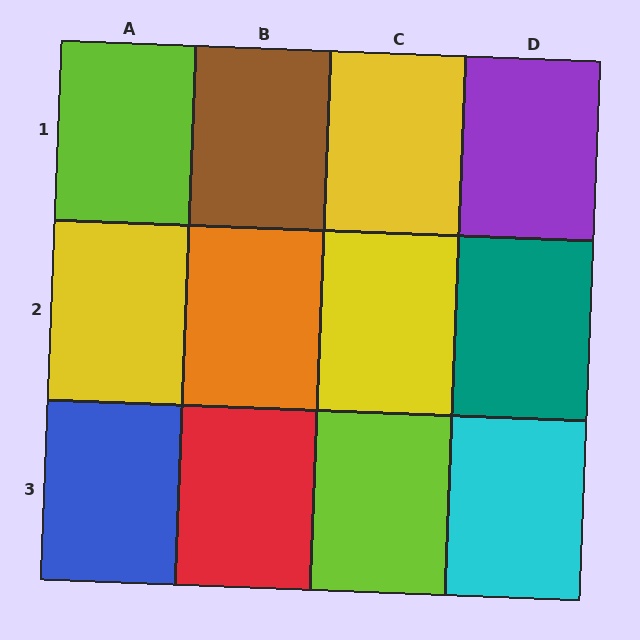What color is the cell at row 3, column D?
Cyan.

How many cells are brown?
1 cell is brown.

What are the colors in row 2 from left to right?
Yellow, orange, yellow, teal.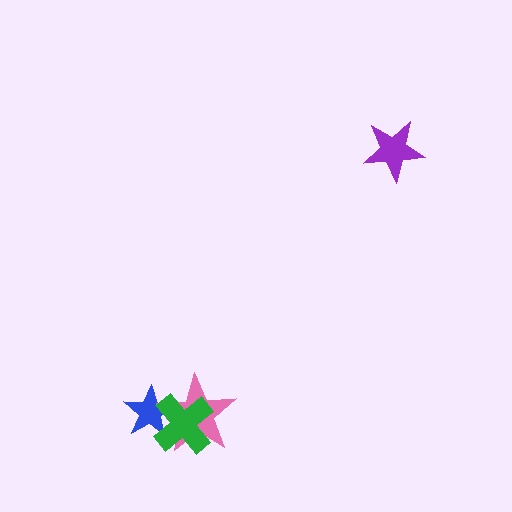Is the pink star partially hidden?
Yes, it is partially covered by another shape.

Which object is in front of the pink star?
The green cross is in front of the pink star.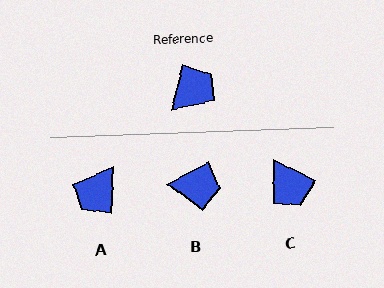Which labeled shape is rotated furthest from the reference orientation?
A, about 169 degrees away.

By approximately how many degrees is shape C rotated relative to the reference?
Approximately 102 degrees clockwise.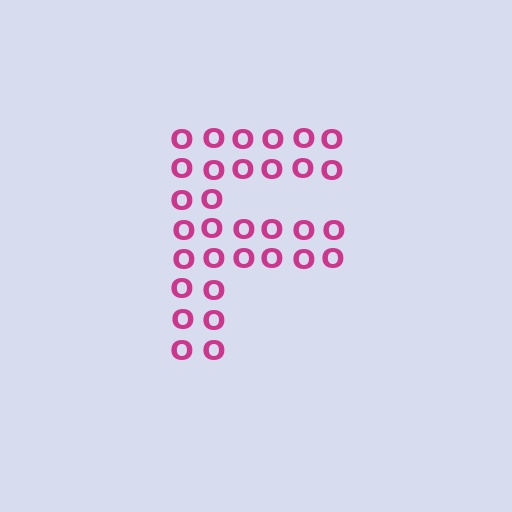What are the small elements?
The small elements are letter O's.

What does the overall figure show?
The overall figure shows the letter F.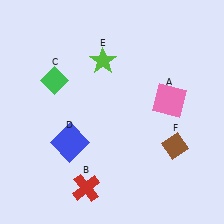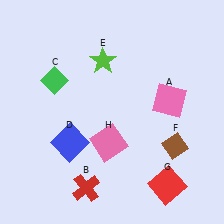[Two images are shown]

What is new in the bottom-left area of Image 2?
A pink square (H) was added in the bottom-left area of Image 2.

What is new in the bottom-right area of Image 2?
A red square (G) was added in the bottom-right area of Image 2.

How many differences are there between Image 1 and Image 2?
There are 2 differences between the two images.